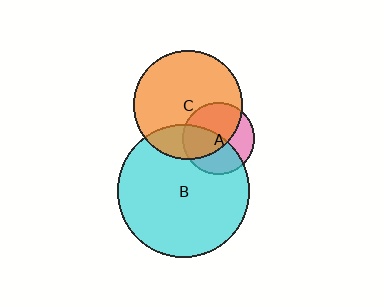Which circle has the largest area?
Circle B (cyan).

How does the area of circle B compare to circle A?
Approximately 3.4 times.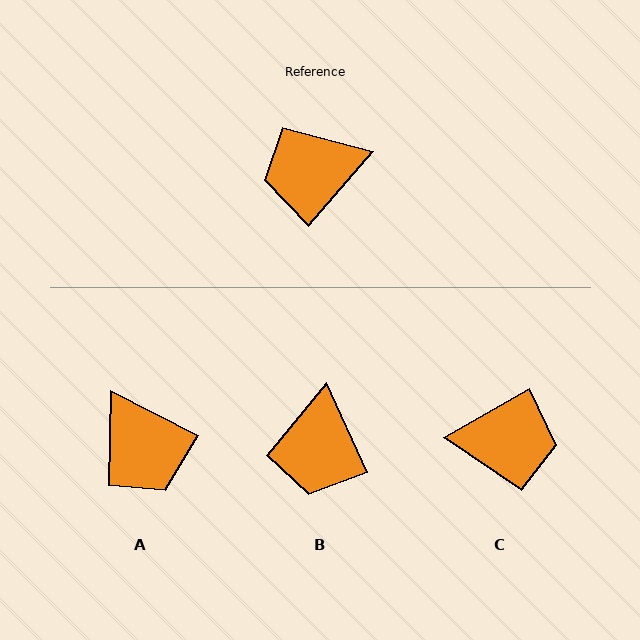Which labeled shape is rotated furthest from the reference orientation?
C, about 161 degrees away.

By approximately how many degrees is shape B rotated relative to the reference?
Approximately 66 degrees counter-clockwise.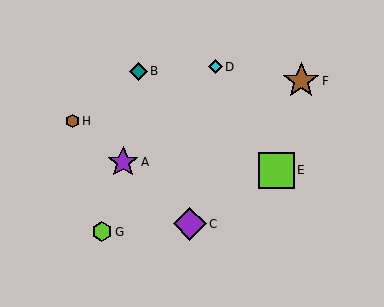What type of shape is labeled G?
Shape G is a lime hexagon.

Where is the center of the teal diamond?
The center of the teal diamond is at (138, 71).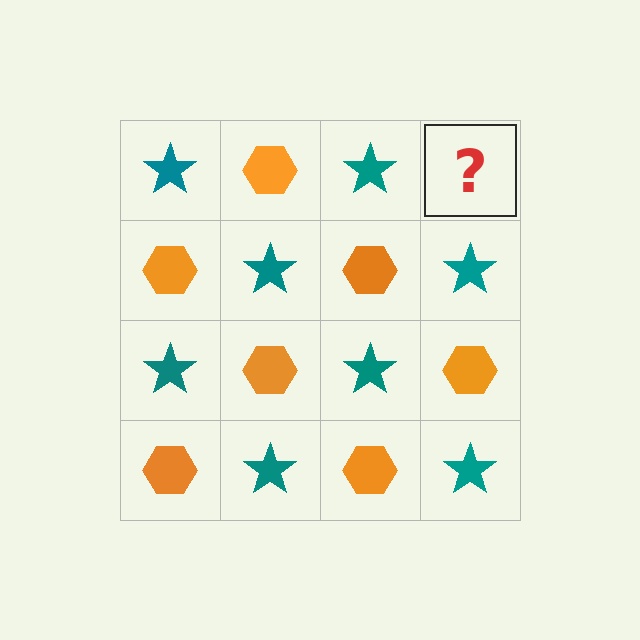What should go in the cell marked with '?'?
The missing cell should contain an orange hexagon.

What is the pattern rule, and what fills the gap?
The rule is that it alternates teal star and orange hexagon in a checkerboard pattern. The gap should be filled with an orange hexagon.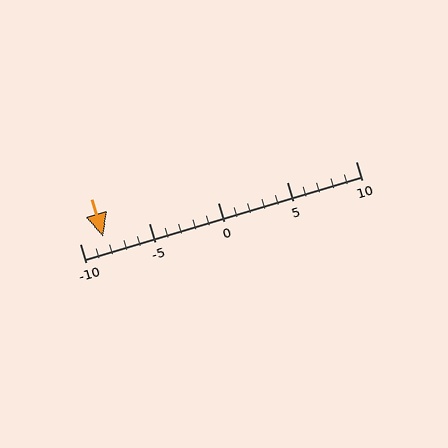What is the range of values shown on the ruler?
The ruler shows values from -10 to 10.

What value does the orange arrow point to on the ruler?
The orange arrow points to approximately -8.